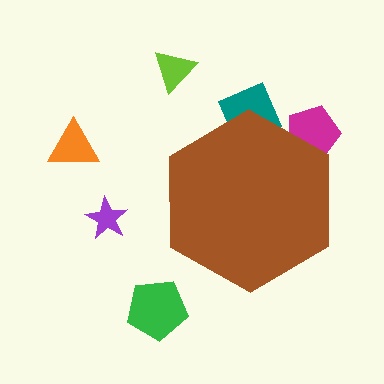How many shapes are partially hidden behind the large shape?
2 shapes are partially hidden.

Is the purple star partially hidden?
No, the purple star is fully visible.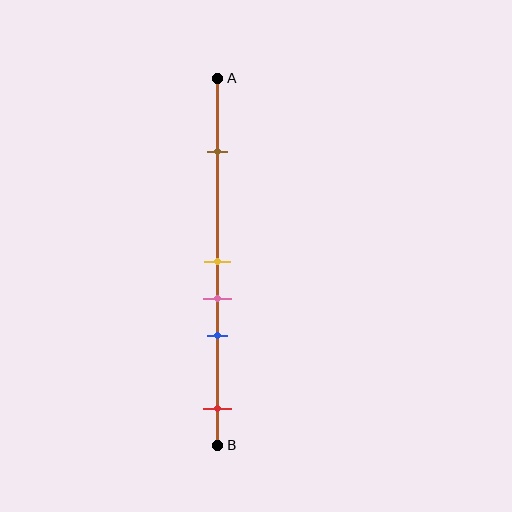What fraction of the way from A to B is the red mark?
The red mark is approximately 90% (0.9) of the way from A to B.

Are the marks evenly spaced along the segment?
No, the marks are not evenly spaced.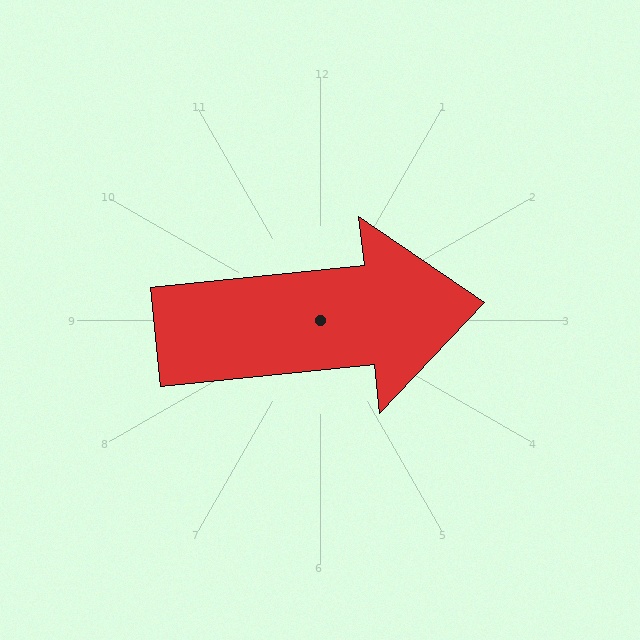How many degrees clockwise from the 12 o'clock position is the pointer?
Approximately 84 degrees.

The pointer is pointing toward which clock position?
Roughly 3 o'clock.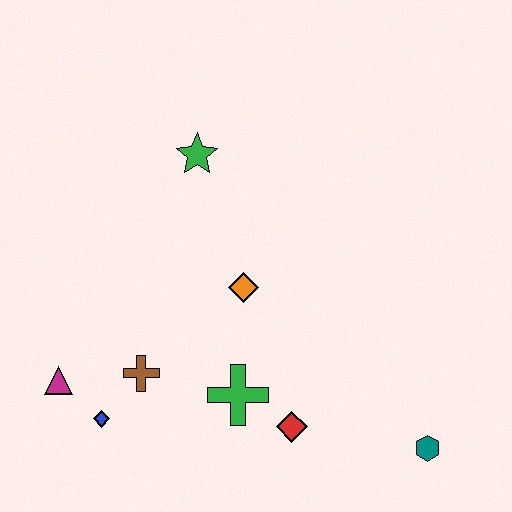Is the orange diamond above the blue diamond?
Yes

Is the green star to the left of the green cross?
Yes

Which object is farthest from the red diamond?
The green star is farthest from the red diamond.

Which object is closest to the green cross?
The red diamond is closest to the green cross.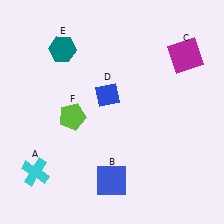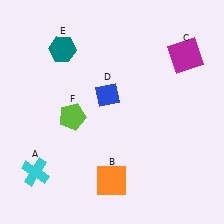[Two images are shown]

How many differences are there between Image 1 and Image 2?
There is 1 difference between the two images.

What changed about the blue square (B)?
In Image 1, B is blue. In Image 2, it changed to orange.